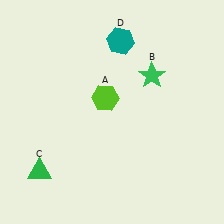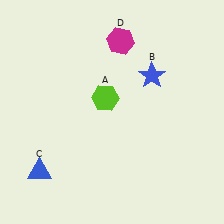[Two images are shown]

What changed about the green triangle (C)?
In Image 1, C is green. In Image 2, it changed to blue.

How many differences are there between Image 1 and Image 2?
There are 3 differences between the two images.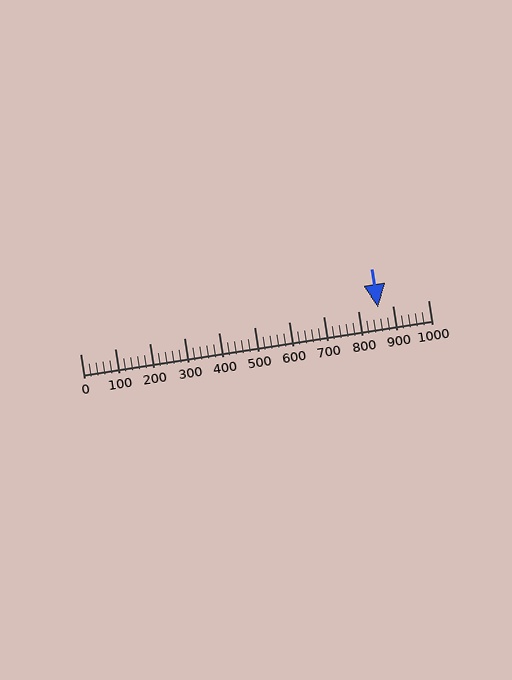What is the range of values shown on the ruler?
The ruler shows values from 0 to 1000.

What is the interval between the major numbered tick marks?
The major tick marks are spaced 100 units apart.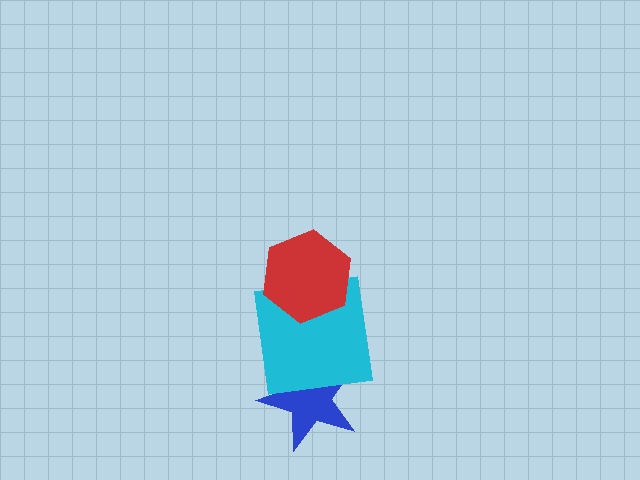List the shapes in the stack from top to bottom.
From top to bottom: the red hexagon, the cyan square, the blue star.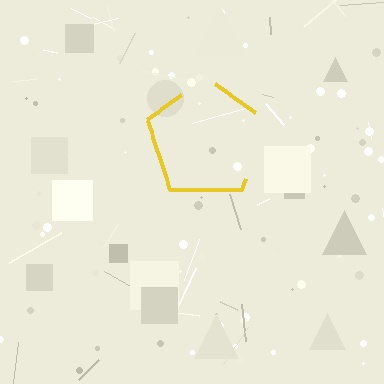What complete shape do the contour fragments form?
The contour fragments form a pentagon.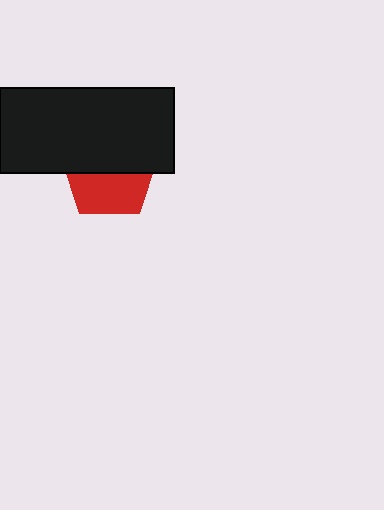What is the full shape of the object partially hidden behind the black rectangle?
The partially hidden object is a red pentagon.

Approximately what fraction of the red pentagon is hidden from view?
Roughly 54% of the red pentagon is hidden behind the black rectangle.